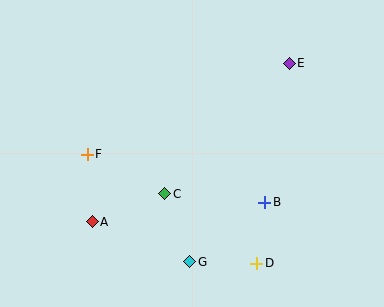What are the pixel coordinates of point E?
Point E is at (289, 63).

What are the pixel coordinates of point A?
Point A is at (92, 222).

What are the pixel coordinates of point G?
Point G is at (190, 262).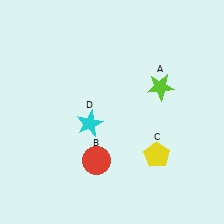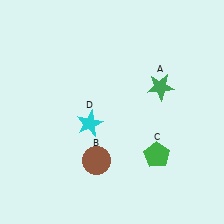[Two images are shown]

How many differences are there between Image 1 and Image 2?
There are 3 differences between the two images.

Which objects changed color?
A changed from lime to green. B changed from red to brown. C changed from yellow to green.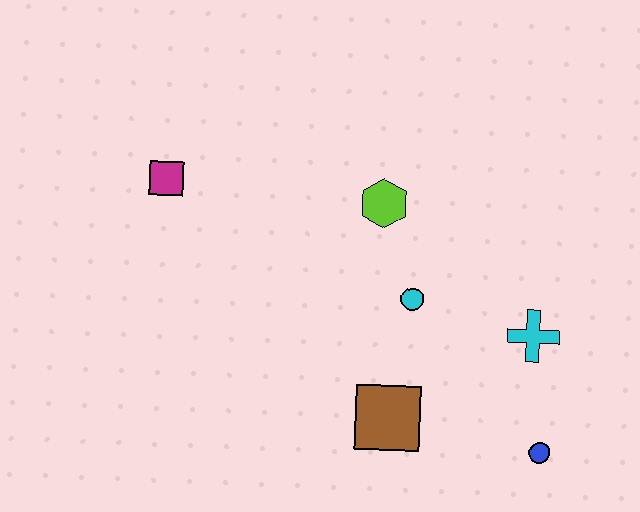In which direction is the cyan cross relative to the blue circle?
The cyan cross is above the blue circle.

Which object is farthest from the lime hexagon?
The blue circle is farthest from the lime hexagon.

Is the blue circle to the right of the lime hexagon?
Yes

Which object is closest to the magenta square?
The lime hexagon is closest to the magenta square.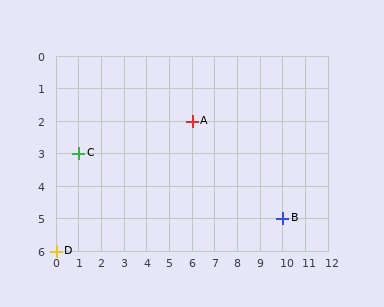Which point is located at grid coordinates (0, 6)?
Point D is at (0, 6).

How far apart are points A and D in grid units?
Points A and D are 6 columns and 4 rows apart (about 7.2 grid units diagonally).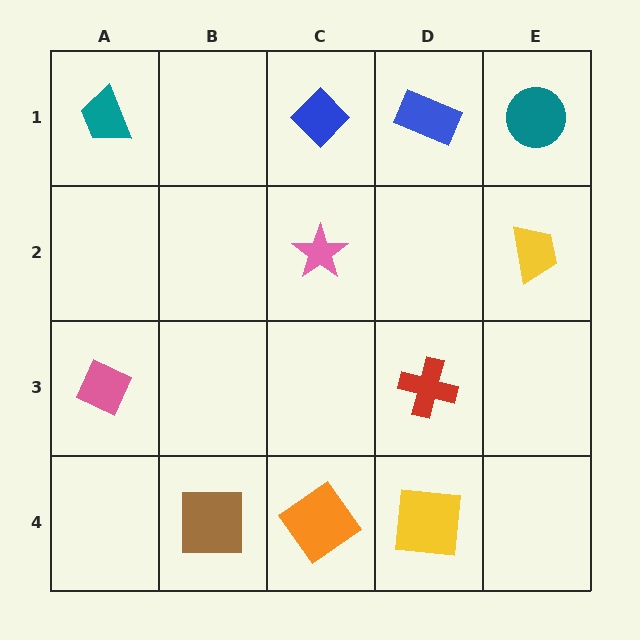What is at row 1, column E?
A teal circle.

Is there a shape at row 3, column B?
No, that cell is empty.